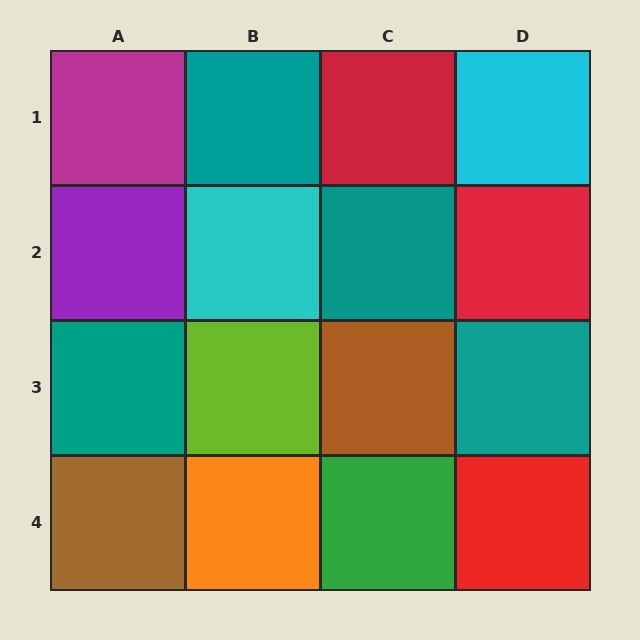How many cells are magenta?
1 cell is magenta.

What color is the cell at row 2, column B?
Cyan.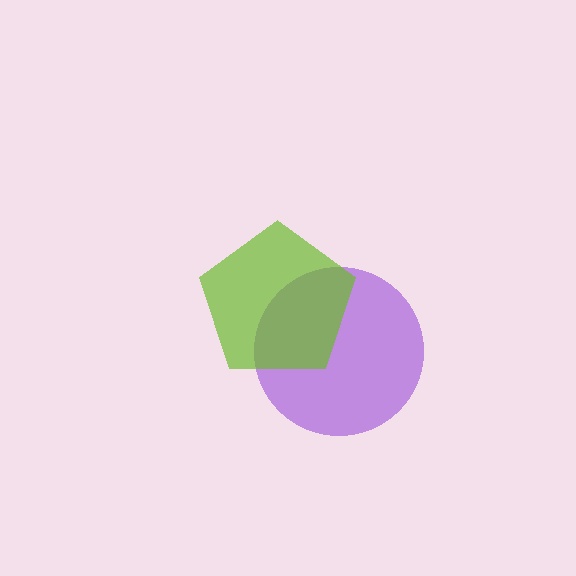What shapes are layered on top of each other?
The layered shapes are: a purple circle, a lime pentagon.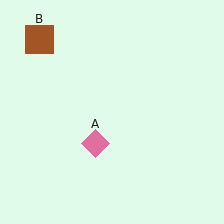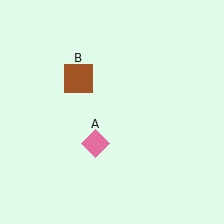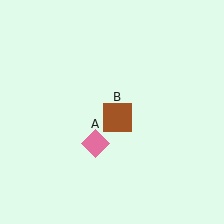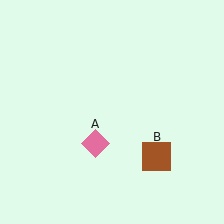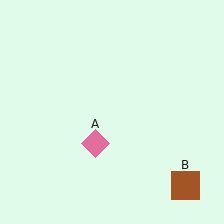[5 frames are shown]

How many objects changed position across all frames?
1 object changed position: brown square (object B).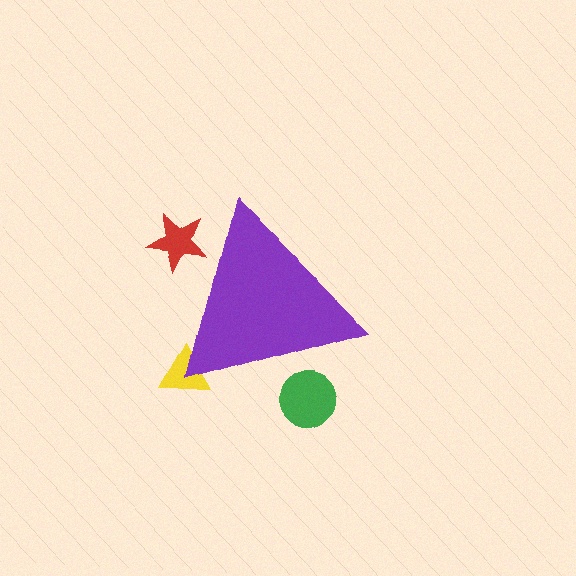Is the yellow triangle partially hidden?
Yes, the yellow triangle is partially hidden behind the purple triangle.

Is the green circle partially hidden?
Yes, the green circle is partially hidden behind the purple triangle.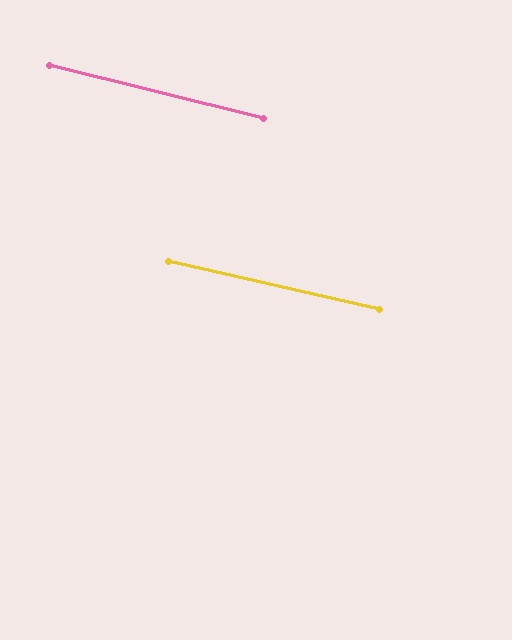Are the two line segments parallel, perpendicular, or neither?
Parallel — their directions differ by only 1.0°.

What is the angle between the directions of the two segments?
Approximately 1 degree.